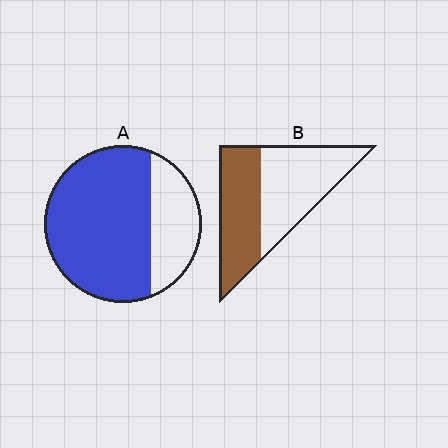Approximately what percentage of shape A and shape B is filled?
A is approximately 70% and B is approximately 45%.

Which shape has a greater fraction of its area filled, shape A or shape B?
Shape A.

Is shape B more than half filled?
No.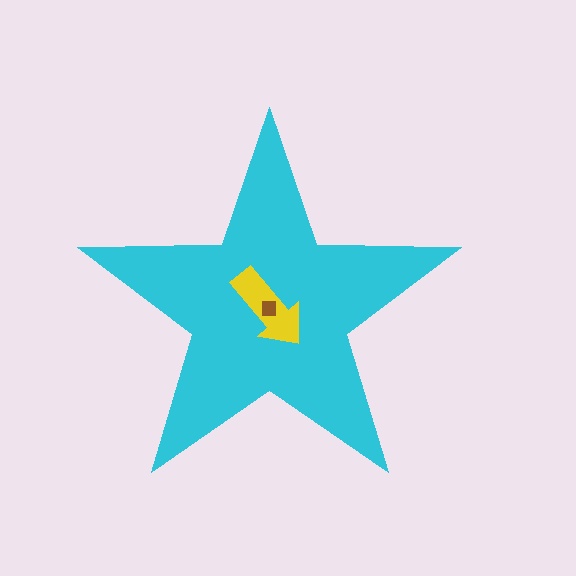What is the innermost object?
The brown square.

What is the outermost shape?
The cyan star.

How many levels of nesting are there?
3.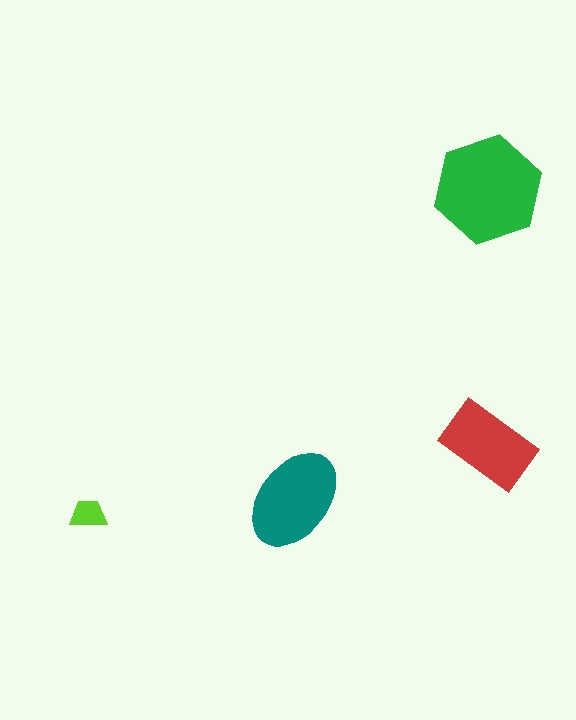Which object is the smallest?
The lime trapezoid.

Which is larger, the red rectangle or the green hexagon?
The green hexagon.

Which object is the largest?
The green hexagon.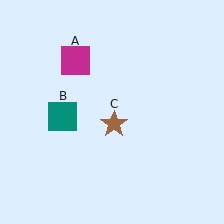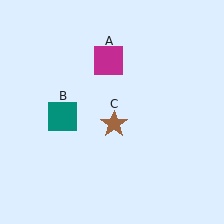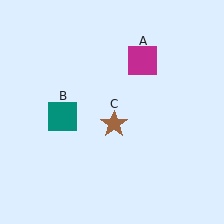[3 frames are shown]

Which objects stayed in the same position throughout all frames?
Teal square (object B) and brown star (object C) remained stationary.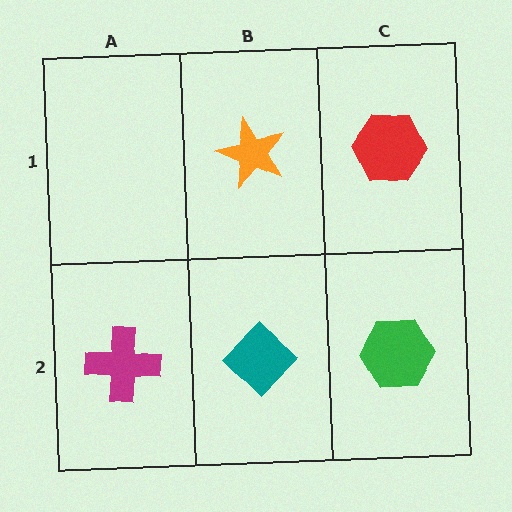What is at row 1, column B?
An orange star.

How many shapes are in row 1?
2 shapes.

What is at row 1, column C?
A red hexagon.